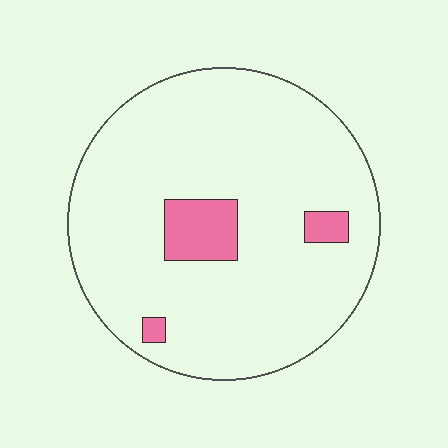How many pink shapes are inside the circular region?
3.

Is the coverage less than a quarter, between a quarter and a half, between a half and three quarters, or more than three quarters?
Less than a quarter.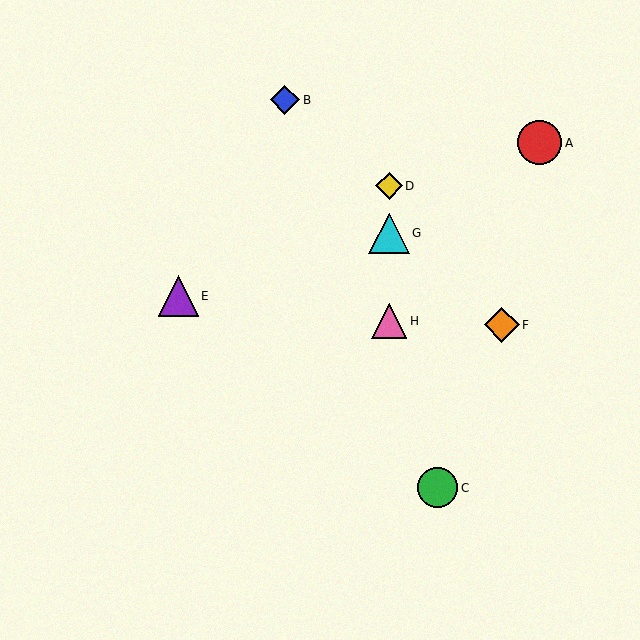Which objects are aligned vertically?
Objects D, G, H are aligned vertically.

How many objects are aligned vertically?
3 objects (D, G, H) are aligned vertically.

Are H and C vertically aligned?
No, H is at x≈389 and C is at x≈438.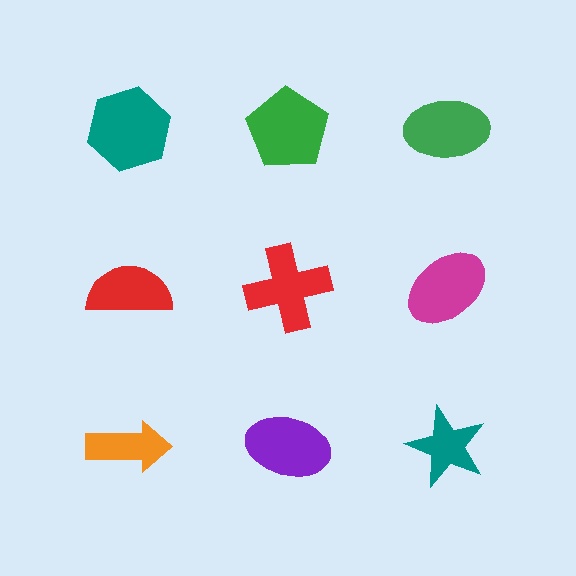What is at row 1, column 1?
A teal hexagon.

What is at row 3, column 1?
An orange arrow.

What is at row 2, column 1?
A red semicircle.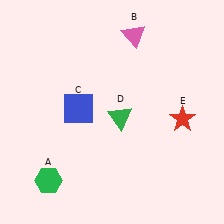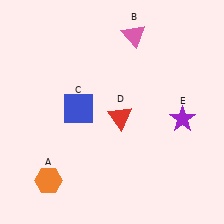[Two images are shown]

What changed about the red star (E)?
In Image 1, E is red. In Image 2, it changed to purple.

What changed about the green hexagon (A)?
In Image 1, A is green. In Image 2, it changed to orange.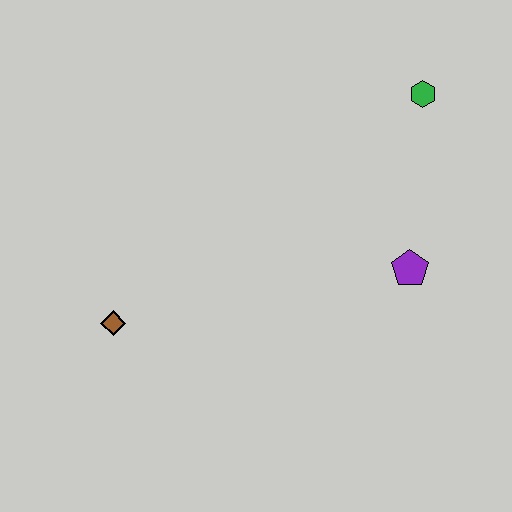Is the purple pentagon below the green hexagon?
Yes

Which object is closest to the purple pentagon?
The green hexagon is closest to the purple pentagon.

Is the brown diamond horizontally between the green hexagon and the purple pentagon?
No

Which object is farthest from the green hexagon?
The brown diamond is farthest from the green hexagon.